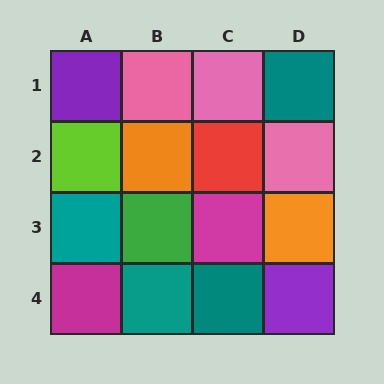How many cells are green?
1 cell is green.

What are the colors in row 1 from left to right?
Purple, pink, pink, teal.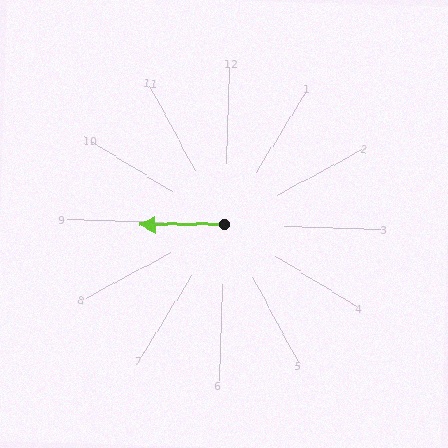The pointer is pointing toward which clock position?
Roughly 9 o'clock.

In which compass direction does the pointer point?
West.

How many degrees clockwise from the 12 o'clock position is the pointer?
Approximately 267 degrees.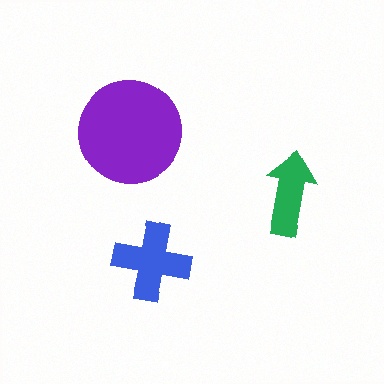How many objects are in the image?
There are 3 objects in the image.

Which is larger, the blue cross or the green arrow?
The blue cross.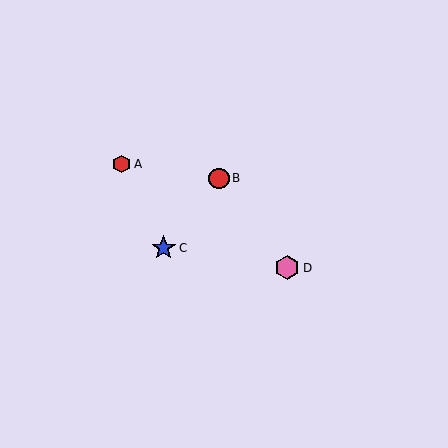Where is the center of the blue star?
The center of the blue star is at (164, 248).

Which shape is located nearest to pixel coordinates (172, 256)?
The blue star (labeled C) at (164, 248) is nearest to that location.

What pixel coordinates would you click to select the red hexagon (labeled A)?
Click at (122, 164) to select the red hexagon A.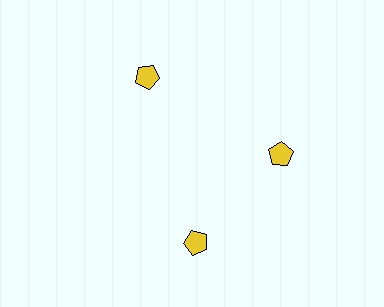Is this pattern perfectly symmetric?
No. The 3 yellow pentagons are arranged in a ring, but one element near the 7 o'clock position is rotated out of alignment along the ring, breaking the 3-fold rotational symmetry.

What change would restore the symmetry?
The symmetry would be restored by rotating it back into even spacing with its neighbors so that all 3 pentagons sit at equal angles and equal distance from the center.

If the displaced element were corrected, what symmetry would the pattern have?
It would have 3-fold rotational symmetry — the pattern would map onto itself every 120 degrees.